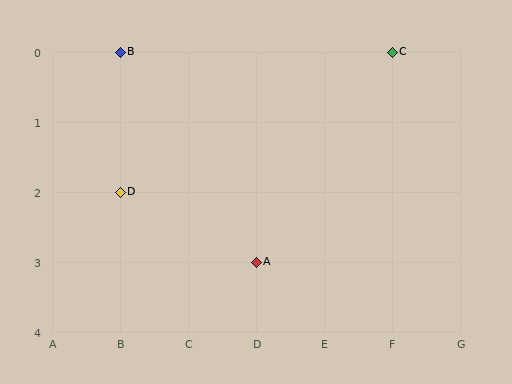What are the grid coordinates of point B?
Point B is at grid coordinates (B, 0).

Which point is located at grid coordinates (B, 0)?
Point B is at (B, 0).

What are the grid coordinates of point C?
Point C is at grid coordinates (F, 0).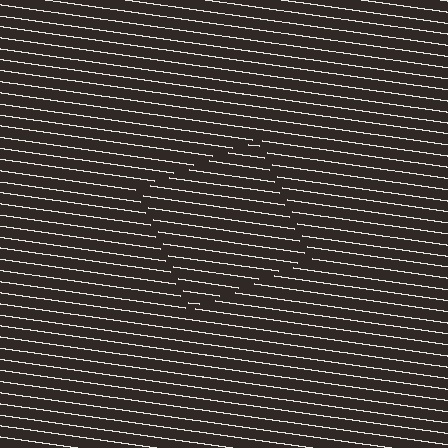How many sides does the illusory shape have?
4 sides — the line-ends trace a square.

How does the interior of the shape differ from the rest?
The interior of the shape contains the same grating, shifted by half a period — the contour is defined by the phase discontinuity where line-ends from the inner and outer gratings abut.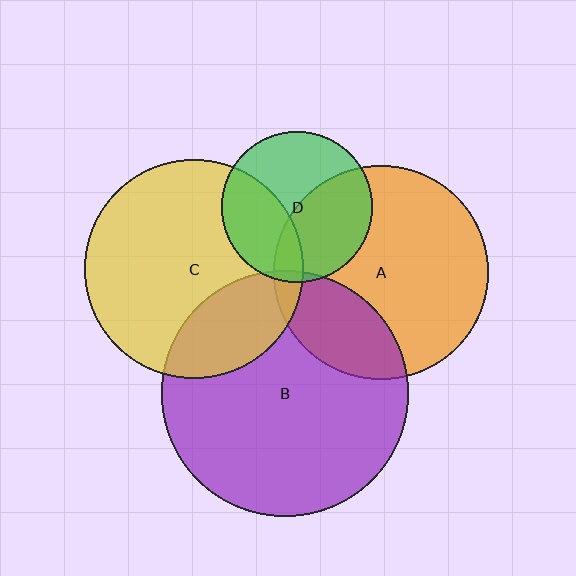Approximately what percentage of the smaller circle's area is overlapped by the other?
Approximately 5%.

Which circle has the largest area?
Circle B (purple).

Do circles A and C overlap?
Yes.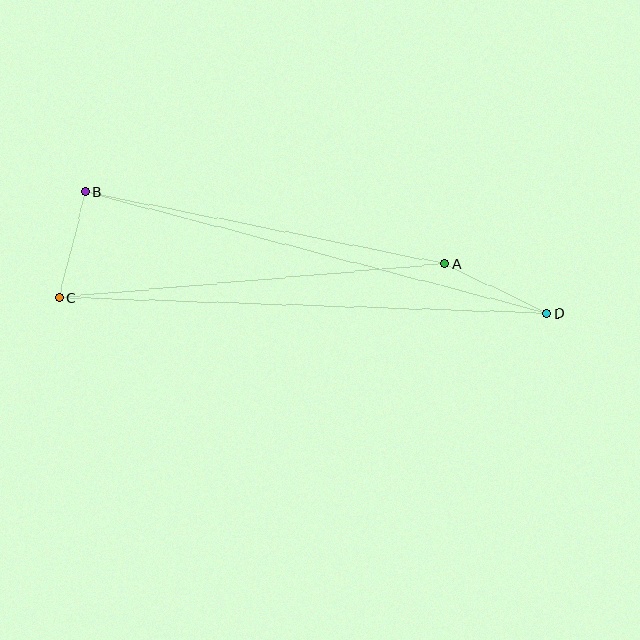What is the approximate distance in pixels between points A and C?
The distance between A and C is approximately 387 pixels.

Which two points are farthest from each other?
Points C and D are farthest from each other.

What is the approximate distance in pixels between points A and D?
The distance between A and D is approximately 113 pixels.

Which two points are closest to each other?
Points B and C are closest to each other.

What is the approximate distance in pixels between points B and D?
The distance between B and D is approximately 477 pixels.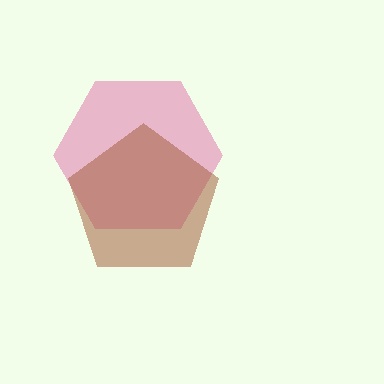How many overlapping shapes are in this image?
There are 2 overlapping shapes in the image.